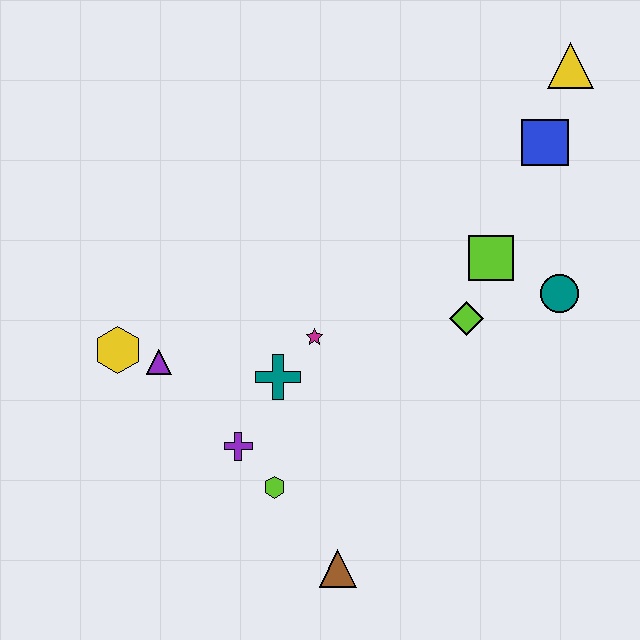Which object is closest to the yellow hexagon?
The purple triangle is closest to the yellow hexagon.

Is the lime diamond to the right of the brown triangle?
Yes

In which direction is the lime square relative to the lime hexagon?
The lime square is above the lime hexagon.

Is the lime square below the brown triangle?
No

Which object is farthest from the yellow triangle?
The brown triangle is farthest from the yellow triangle.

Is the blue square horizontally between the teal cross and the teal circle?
Yes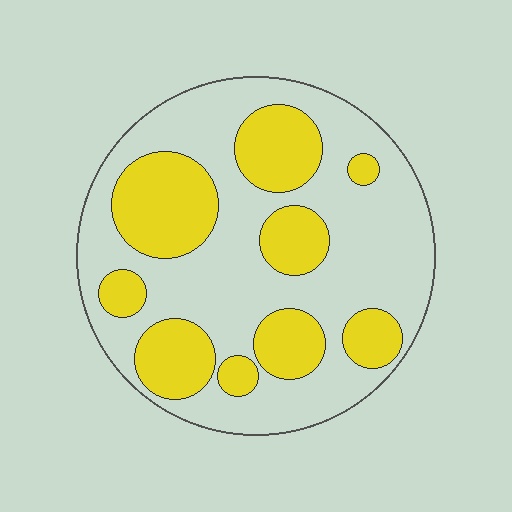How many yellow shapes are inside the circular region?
9.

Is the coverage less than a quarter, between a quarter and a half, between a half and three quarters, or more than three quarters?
Between a quarter and a half.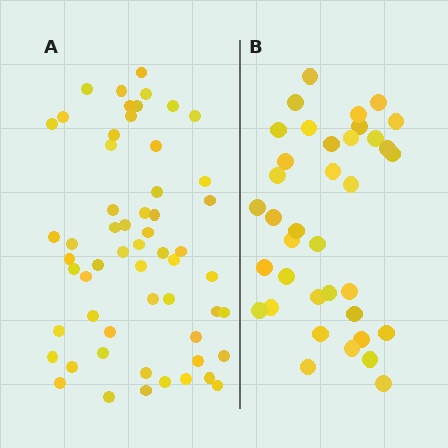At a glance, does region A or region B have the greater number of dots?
Region A (the left region) has more dots.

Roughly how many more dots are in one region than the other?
Region A has approximately 20 more dots than region B.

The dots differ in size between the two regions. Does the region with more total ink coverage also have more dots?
No. Region B has more total ink coverage because its dots are larger, but region A actually contains more individual dots. Total area can be misleading — the number of items is what matters here.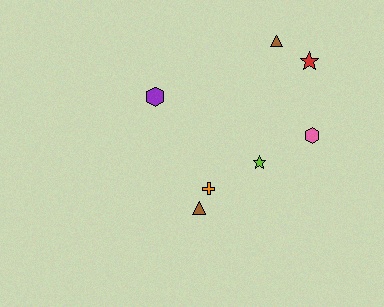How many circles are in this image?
There are no circles.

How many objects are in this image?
There are 7 objects.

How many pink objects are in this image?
There is 1 pink object.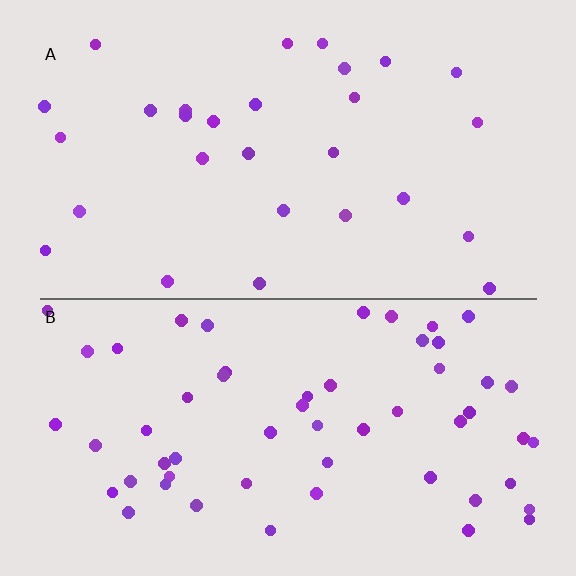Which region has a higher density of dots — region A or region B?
B (the bottom).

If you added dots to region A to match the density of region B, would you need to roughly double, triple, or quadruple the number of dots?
Approximately double.